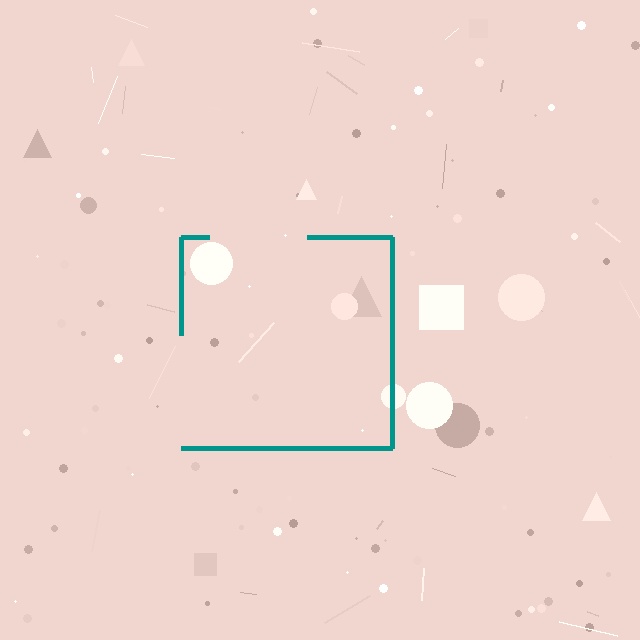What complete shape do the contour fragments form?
The contour fragments form a square.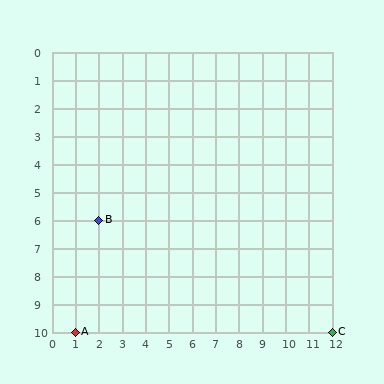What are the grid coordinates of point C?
Point C is at grid coordinates (12, 10).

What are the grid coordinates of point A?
Point A is at grid coordinates (1, 10).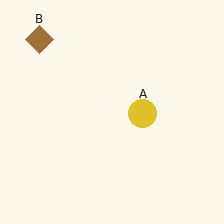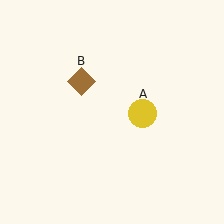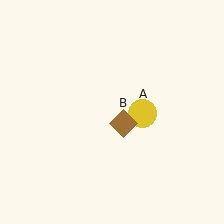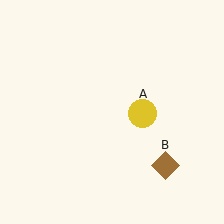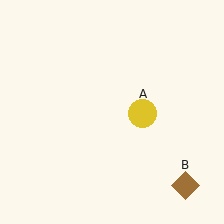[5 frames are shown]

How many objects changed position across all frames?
1 object changed position: brown diamond (object B).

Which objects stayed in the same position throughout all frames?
Yellow circle (object A) remained stationary.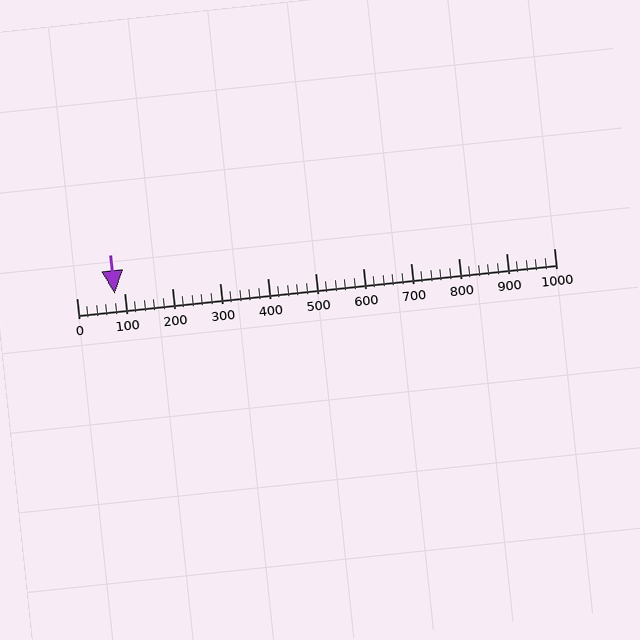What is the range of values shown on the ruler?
The ruler shows values from 0 to 1000.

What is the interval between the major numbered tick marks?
The major tick marks are spaced 100 units apart.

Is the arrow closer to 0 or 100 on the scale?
The arrow is closer to 100.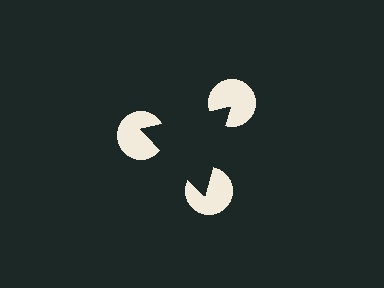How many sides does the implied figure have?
3 sides.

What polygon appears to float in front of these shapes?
An illusory triangle — its edges are inferred from the aligned wedge cuts in the pac-man discs, not physically drawn.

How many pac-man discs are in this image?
There are 3 — one at each vertex of the illusory triangle.